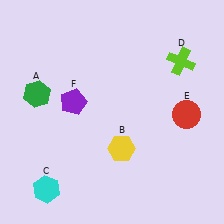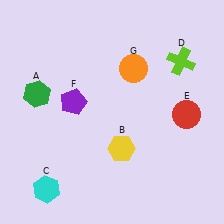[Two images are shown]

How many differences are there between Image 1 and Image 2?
There is 1 difference between the two images.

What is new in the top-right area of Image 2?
An orange circle (G) was added in the top-right area of Image 2.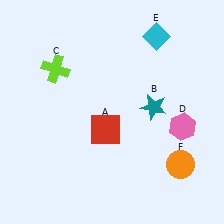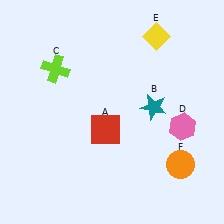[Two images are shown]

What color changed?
The diamond (E) changed from cyan in Image 1 to yellow in Image 2.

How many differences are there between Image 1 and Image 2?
There is 1 difference between the two images.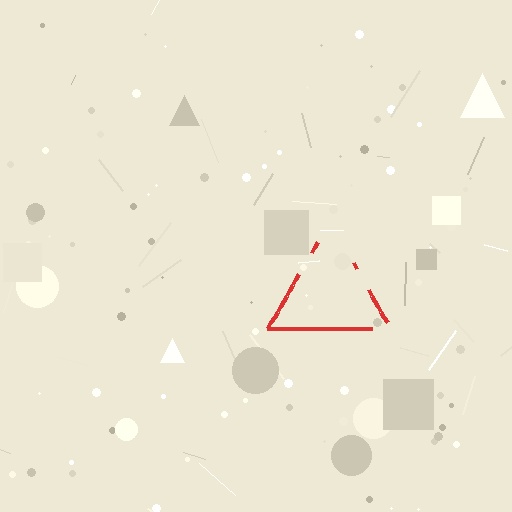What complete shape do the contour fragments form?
The contour fragments form a triangle.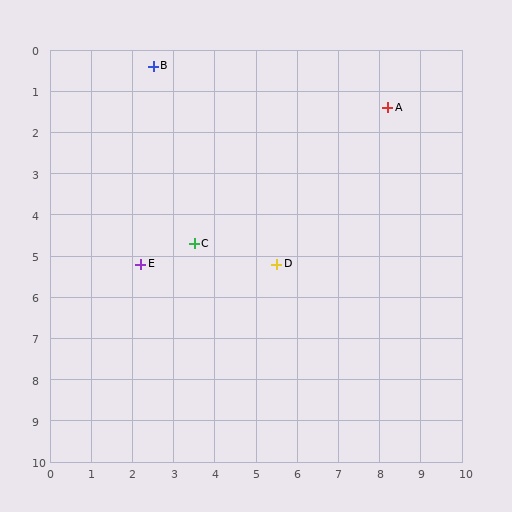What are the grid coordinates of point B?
Point B is at approximately (2.5, 0.4).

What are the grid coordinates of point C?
Point C is at approximately (3.5, 4.7).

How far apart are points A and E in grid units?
Points A and E are about 7.1 grid units apart.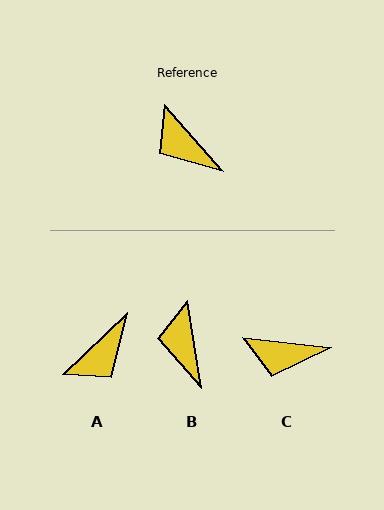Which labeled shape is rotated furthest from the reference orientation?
A, about 92 degrees away.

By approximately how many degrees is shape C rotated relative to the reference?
Approximately 42 degrees counter-clockwise.